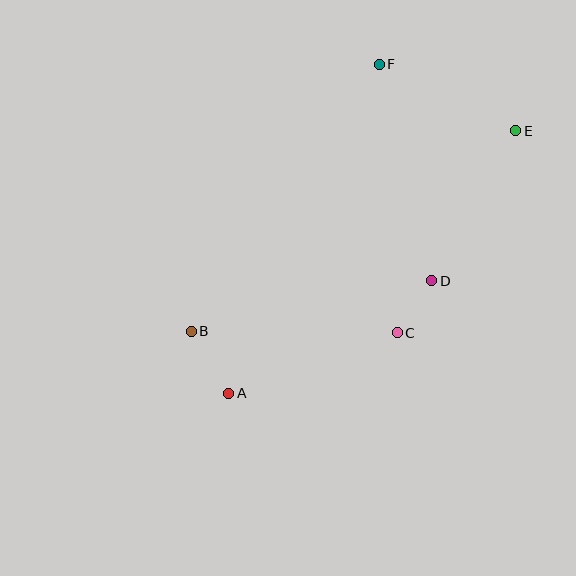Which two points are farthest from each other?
Points A and E are farthest from each other.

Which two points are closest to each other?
Points C and D are closest to each other.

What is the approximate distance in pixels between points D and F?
The distance between D and F is approximately 223 pixels.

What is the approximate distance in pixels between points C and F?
The distance between C and F is approximately 269 pixels.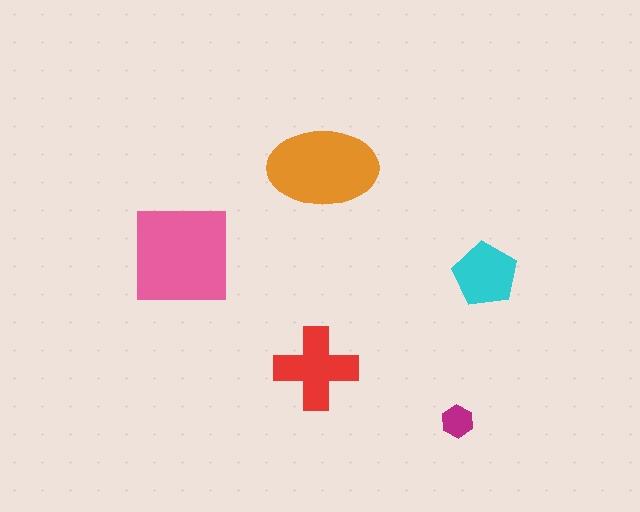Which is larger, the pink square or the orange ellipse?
The pink square.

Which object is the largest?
The pink square.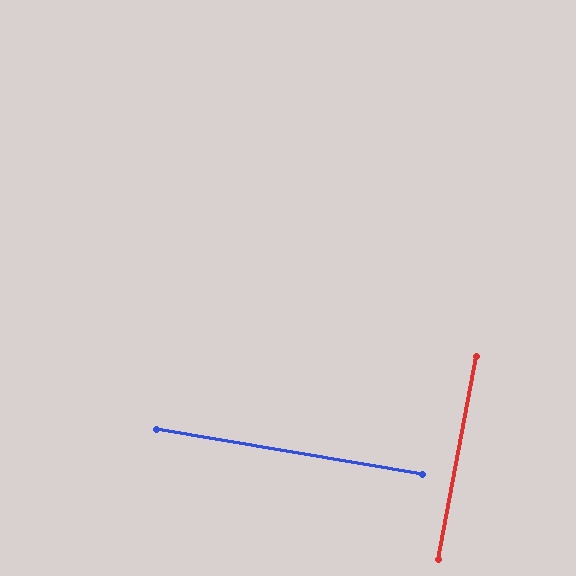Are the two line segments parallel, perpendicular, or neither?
Perpendicular — they meet at approximately 89°.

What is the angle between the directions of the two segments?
Approximately 89 degrees.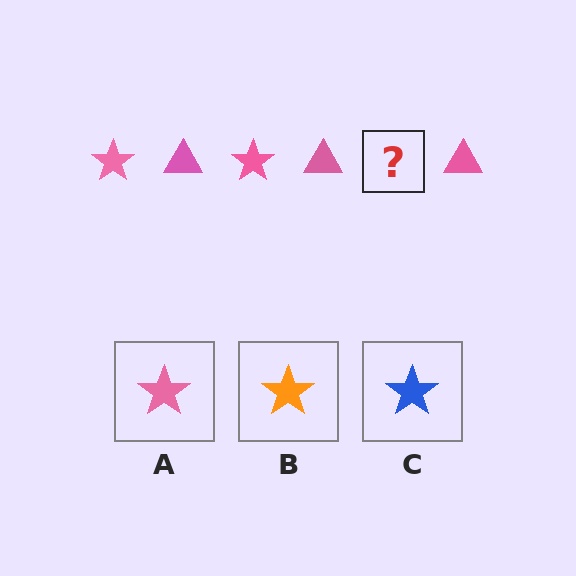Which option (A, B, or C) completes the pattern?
A.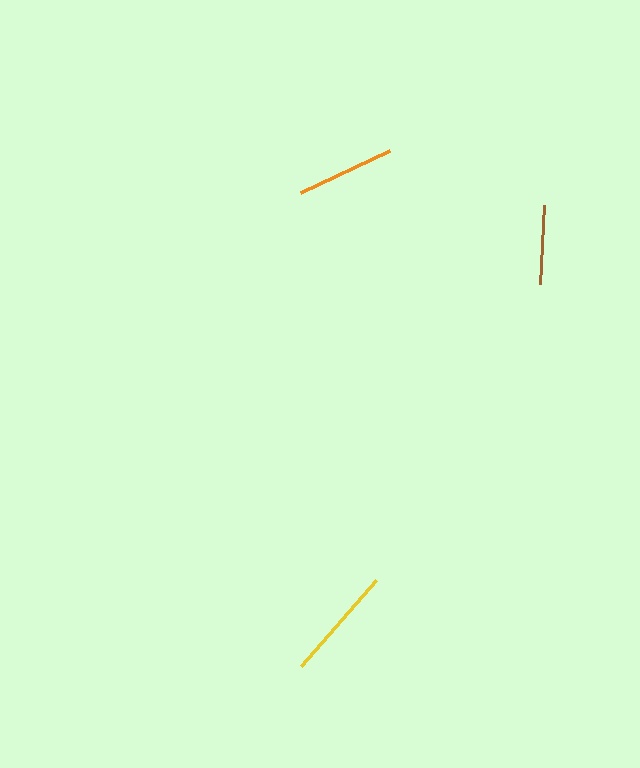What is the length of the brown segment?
The brown segment is approximately 80 pixels long.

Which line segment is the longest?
The yellow line is the longest at approximately 114 pixels.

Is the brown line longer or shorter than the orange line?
The orange line is longer than the brown line.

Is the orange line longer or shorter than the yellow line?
The yellow line is longer than the orange line.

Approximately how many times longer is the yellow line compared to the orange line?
The yellow line is approximately 1.2 times the length of the orange line.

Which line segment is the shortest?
The brown line is the shortest at approximately 80 pixels.